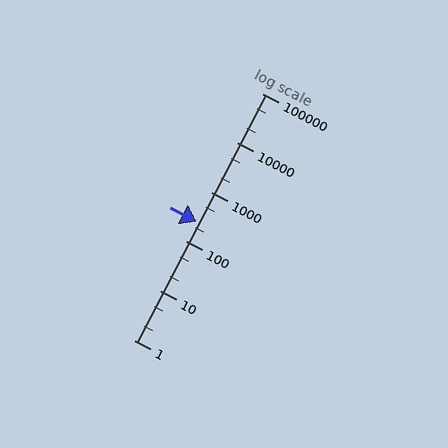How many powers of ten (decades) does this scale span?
The scale spans 5 decades, from 1 to 100000.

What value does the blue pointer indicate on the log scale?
The pointer indicates approximately 250.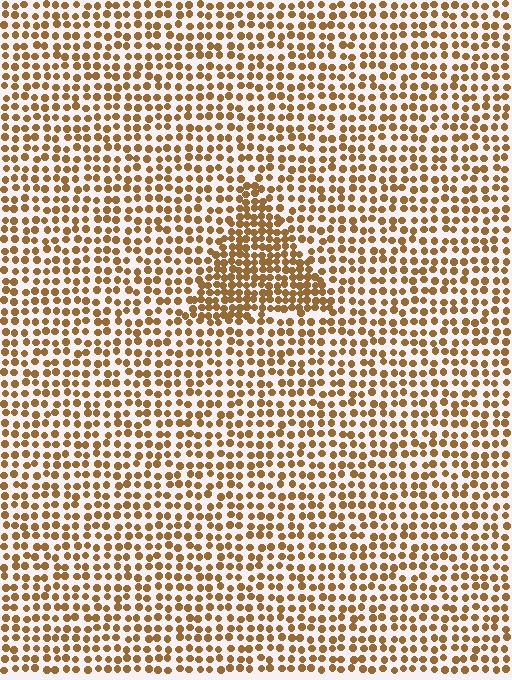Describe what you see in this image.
The image contains small brown elements arranged at two different densities. A triangle-shaped region is visible where the elements are more densely packed than the surrounding area.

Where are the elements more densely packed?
The elements are more densely packed inside the triangle boundary.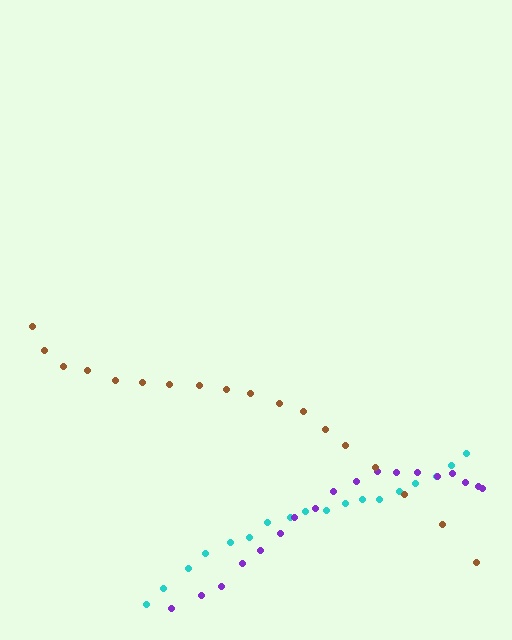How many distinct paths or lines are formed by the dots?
There are 3 distinct paths.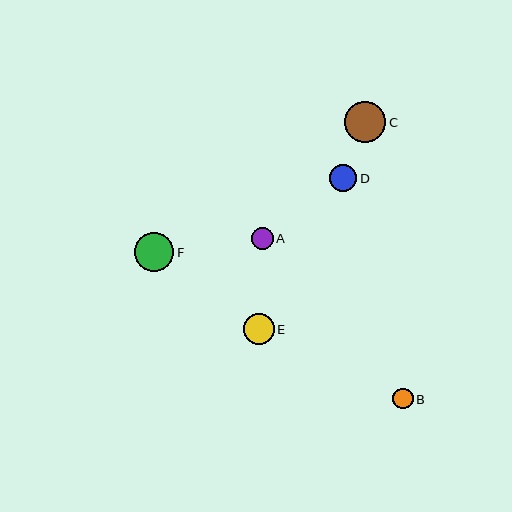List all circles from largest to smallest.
From largest to smallest: C, F, E, D, A, B.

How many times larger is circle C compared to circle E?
Circle C is approximately 1.3 times the size of circle E.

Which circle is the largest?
Circle C is the largest with a size of approximately 41 pixels.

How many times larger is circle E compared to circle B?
Circle E is approximately 1.5 times the size of circle B.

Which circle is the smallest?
Circle B is the smallest with a size of approximately 21 pixels.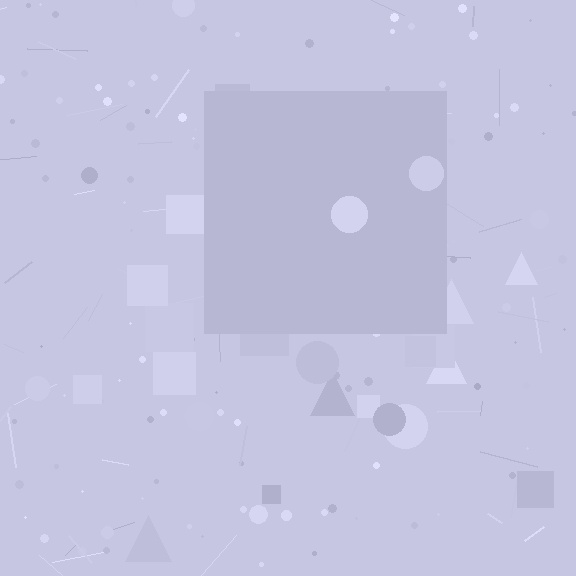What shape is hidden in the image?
A square is hidden in the image.